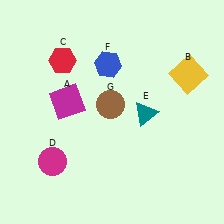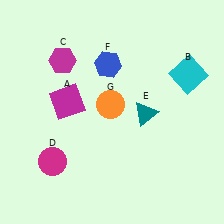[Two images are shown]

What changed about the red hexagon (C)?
In Image 1, C is red. In Image 2, it changed to magenta.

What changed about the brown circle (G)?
In Image 1, G is brown. In Image 2, it changed to orange.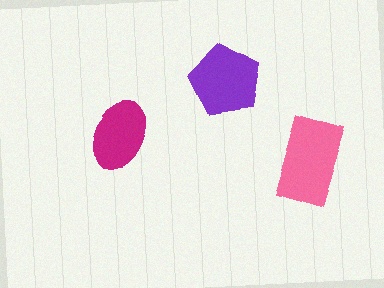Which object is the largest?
The pink rectangle.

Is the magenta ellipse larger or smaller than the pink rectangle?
Smaller.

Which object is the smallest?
The magenta ellipse.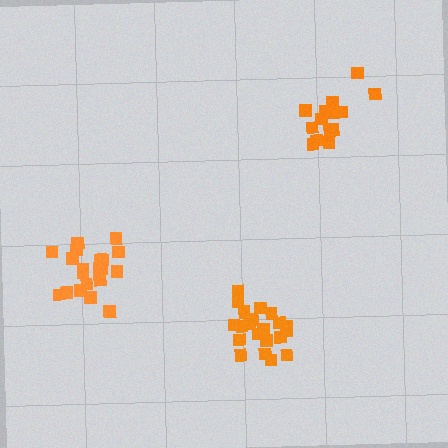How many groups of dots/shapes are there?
There are 3 groups.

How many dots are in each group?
Group 1: 21 dots, Group 2: 15 dots, Group 3: 20 dots (56 total).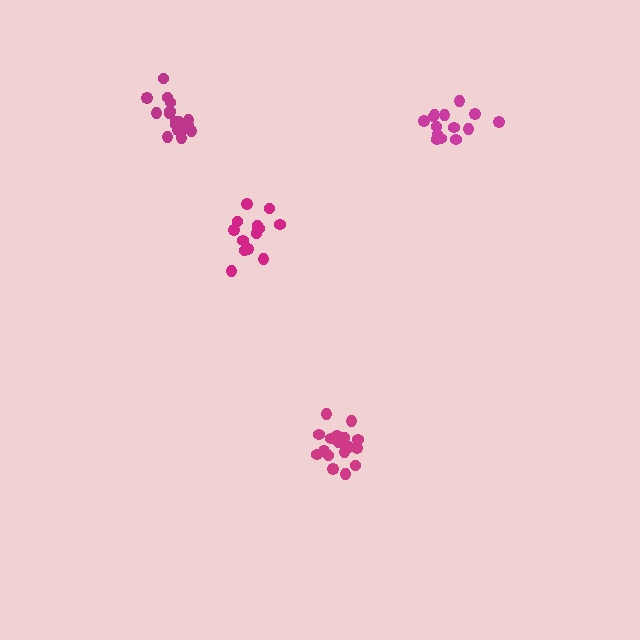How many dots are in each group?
Group 1: 18 dots, Group 2: 18 dots, Group 3: 14 dots, Group 4: 14 dots (64 total).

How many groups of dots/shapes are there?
There are 4 groups.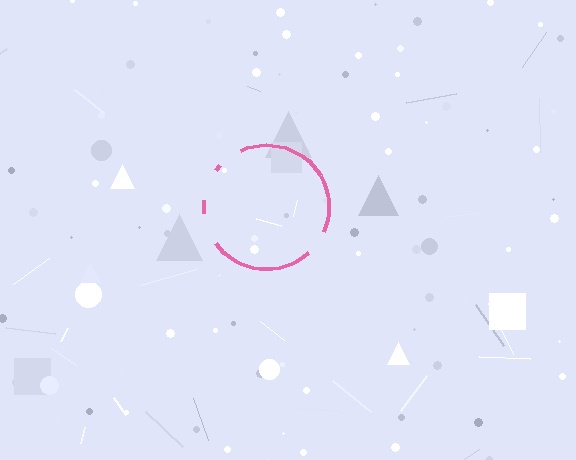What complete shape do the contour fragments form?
The contour fragments form a circle.